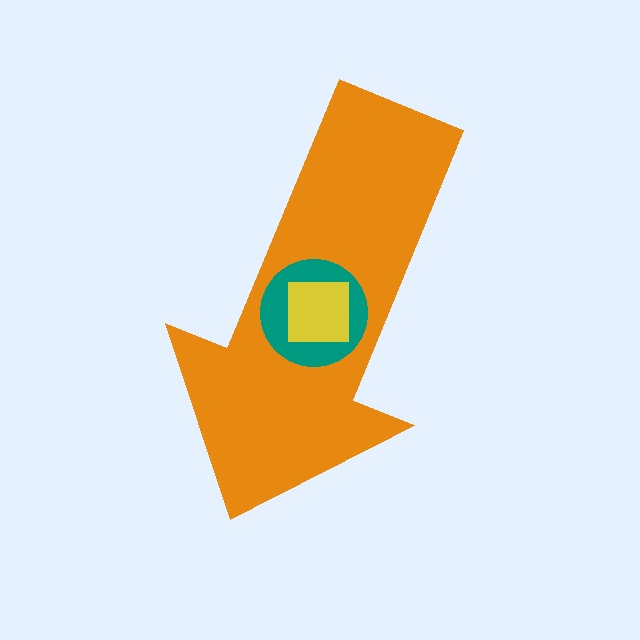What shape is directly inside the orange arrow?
The teal circle.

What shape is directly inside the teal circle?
The yellow square.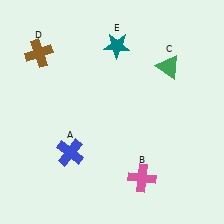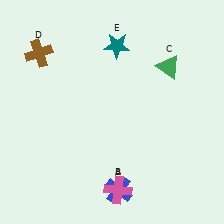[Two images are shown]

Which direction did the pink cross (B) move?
The pink cross (B) moved left.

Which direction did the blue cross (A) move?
The blue cross (A) moved right.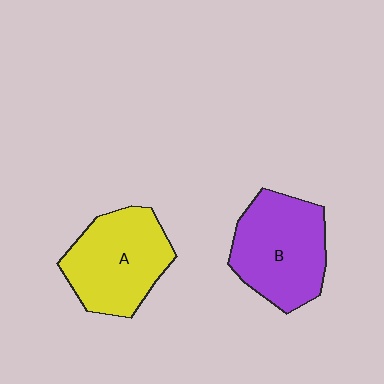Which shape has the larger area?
Shape B (purple).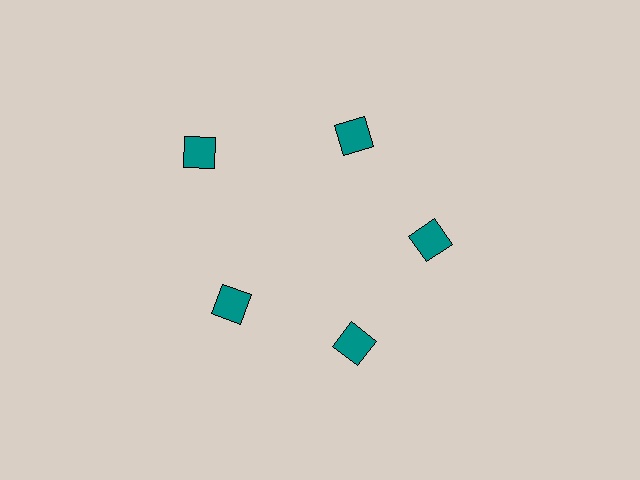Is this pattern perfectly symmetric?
No. The 5 teal diamonds are arranged in a ring, but one element near the 10 o'clock position is pushed outward from the center, breaking the 5-fold rotational symmetry.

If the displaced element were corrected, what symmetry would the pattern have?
It would have 5-fold rotational symmetry — the pattern would map onto itself every 72 degrees.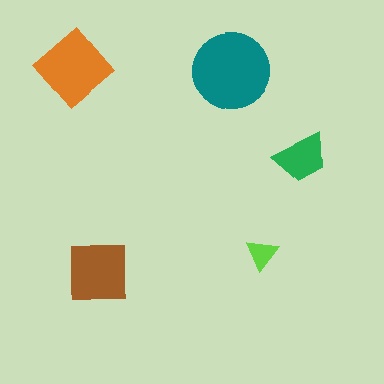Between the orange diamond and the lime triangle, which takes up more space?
The orange diamond.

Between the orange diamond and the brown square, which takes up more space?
The orange diamond.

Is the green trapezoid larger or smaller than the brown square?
Smaller.